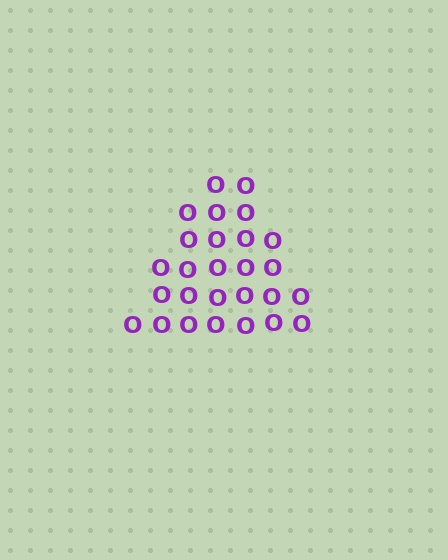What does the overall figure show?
The overall figure shows a triangle.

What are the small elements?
The small elements are letter O's.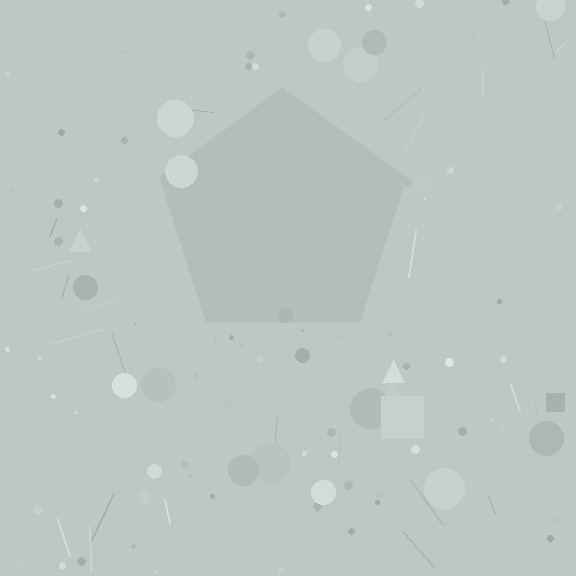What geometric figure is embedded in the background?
A pentagon is embedded in the background.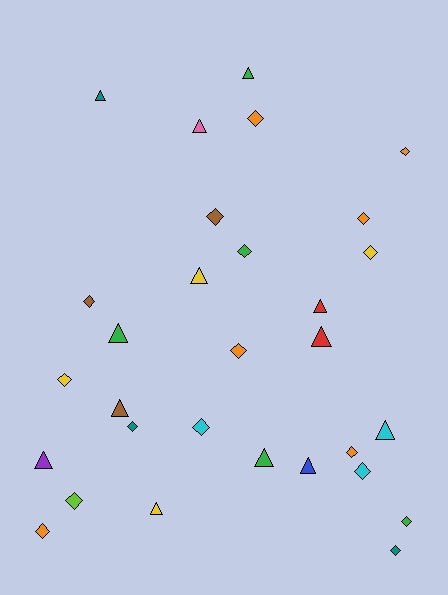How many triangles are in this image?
There are 13 triangles.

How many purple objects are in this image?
There is 1 purple object.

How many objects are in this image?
There are 30 objects.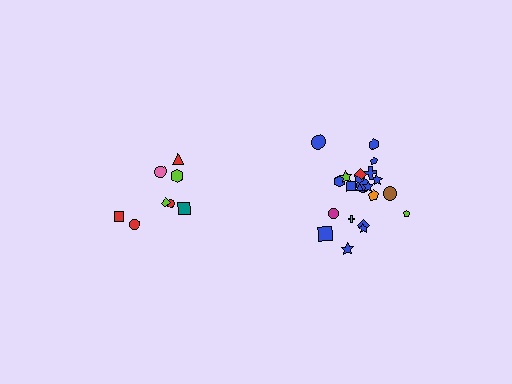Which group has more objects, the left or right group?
The right group.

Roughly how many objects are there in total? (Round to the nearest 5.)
Roughly 30 objects in total.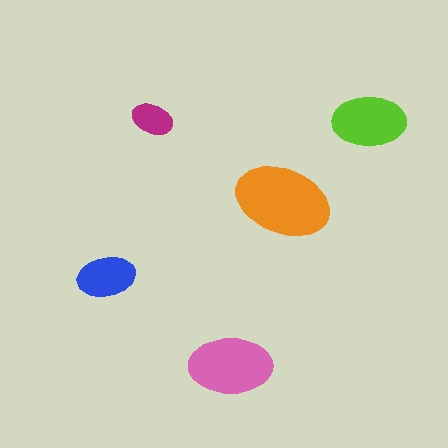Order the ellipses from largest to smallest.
the orange one, the pink one, the lime one, the blue one, the magenta one.